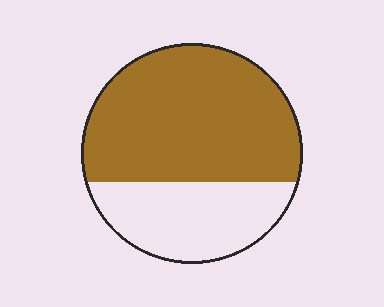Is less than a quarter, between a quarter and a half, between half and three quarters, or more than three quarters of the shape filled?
Between half and three quarters.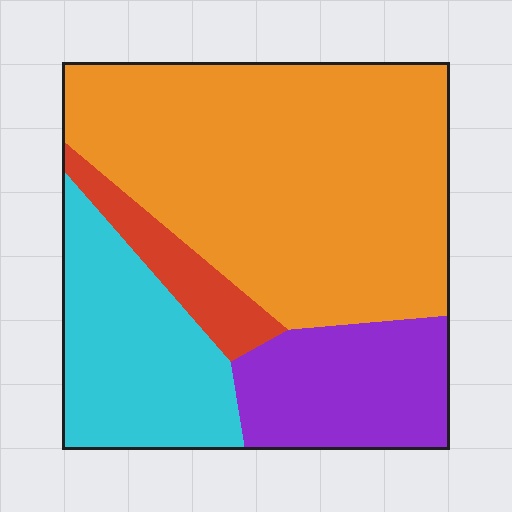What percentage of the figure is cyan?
Cyan takes up about one fifth (1/5) of the figure.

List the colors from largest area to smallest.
From largest to smallest: orange, cyan, purple, red.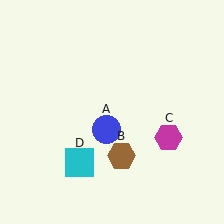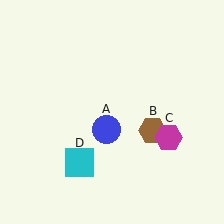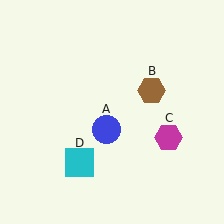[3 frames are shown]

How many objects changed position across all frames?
1 object changed position: brown hexagon (object B).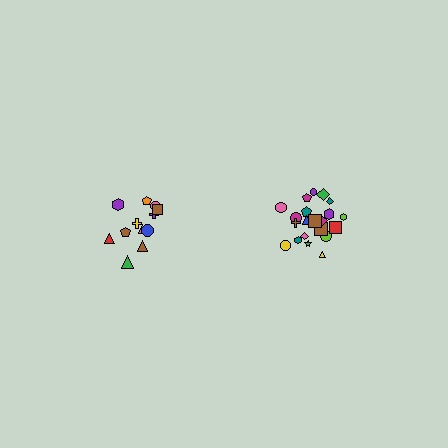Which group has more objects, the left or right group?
The right group.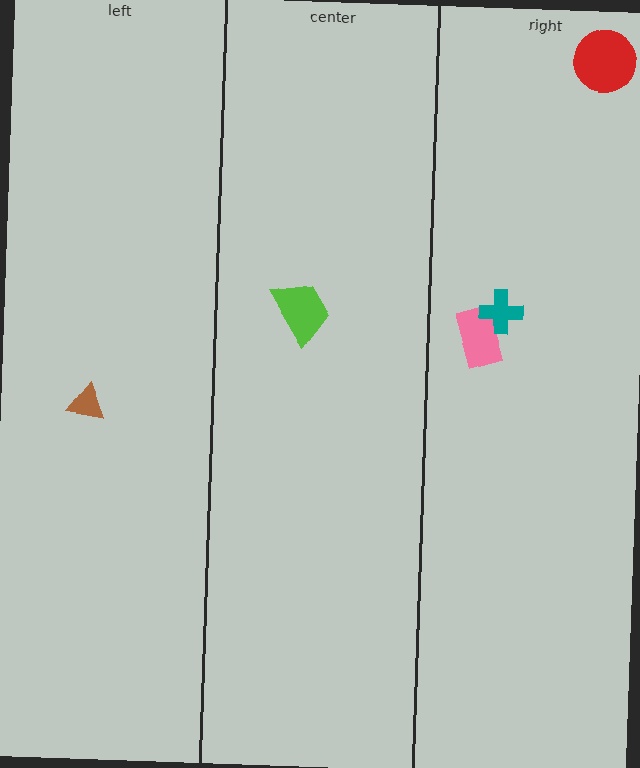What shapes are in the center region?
The lime trapezoid.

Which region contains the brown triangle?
The left region.